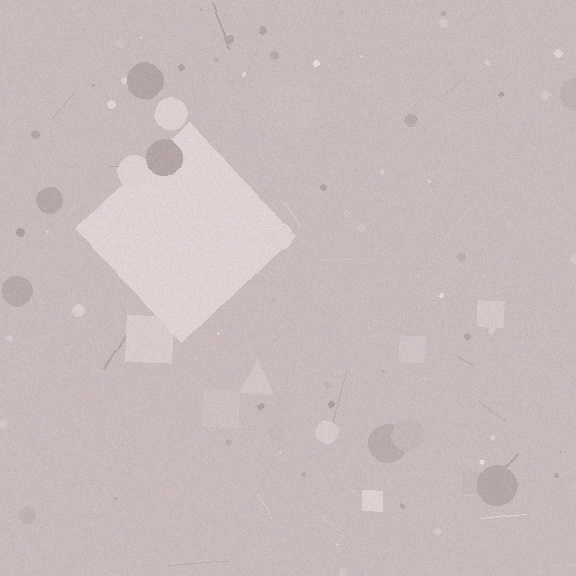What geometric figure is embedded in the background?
A diamond is embedded in the background.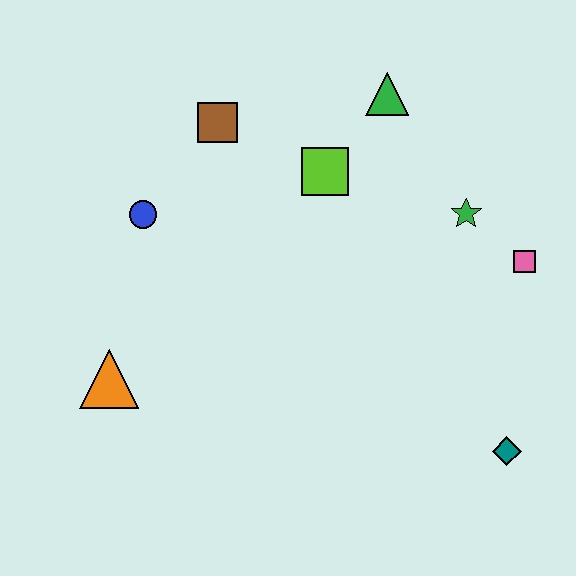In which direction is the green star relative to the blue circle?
The green star is to the right of the blue circle.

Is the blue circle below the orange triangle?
No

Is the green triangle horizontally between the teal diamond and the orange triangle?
Yes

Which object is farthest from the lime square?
The teal diamond is farthest from the lime square.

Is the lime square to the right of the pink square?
No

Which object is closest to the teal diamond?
The pink square is closest to the teal diamond.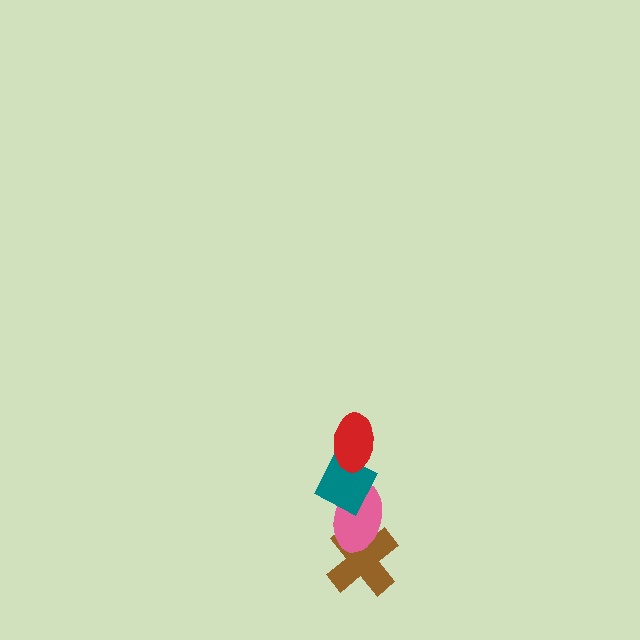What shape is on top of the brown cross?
The pink ellipse is on top of the brown cross.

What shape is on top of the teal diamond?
The red ellipse is on top of the teal diamond.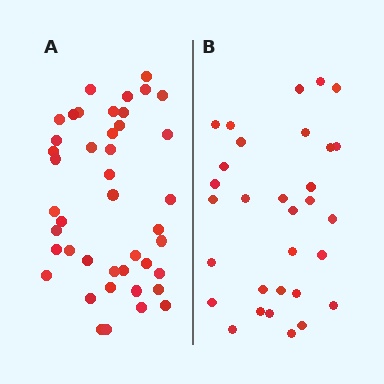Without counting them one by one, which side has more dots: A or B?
Region A (the left region) has more dots.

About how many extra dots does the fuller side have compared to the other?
Region A has roughly 12 or so more dots than region B.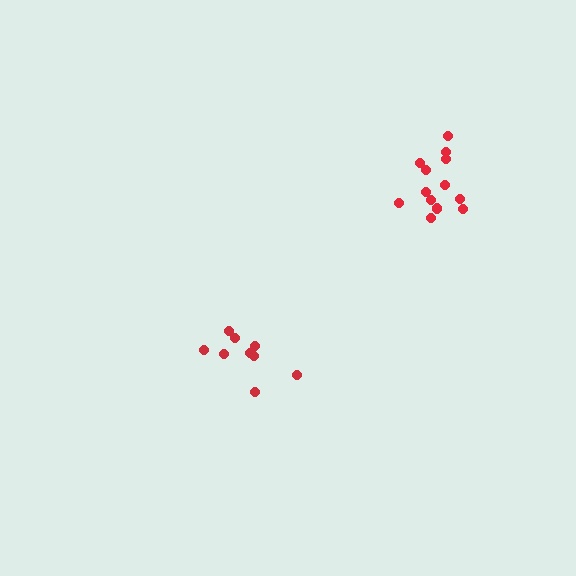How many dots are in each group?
Group 1: 9 dots, Group 2: 13 dots (22 total).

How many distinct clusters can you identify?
There are 2 distinct clusters.